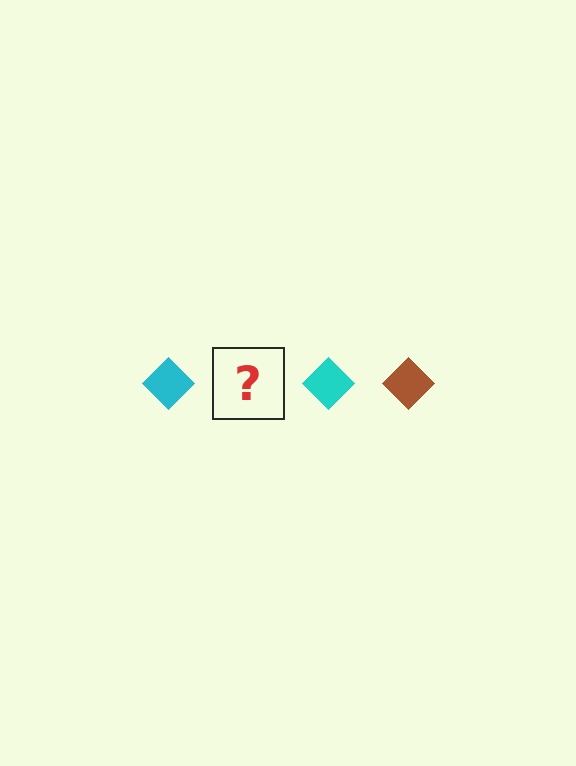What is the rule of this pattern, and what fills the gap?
The rule is that the pattern cycles through cyan, brown diamonds. The gap should be filled with a brown diamond.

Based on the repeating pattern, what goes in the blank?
The blank should be a brown diamond.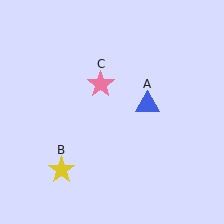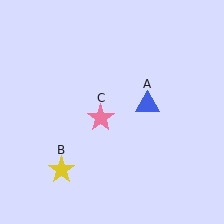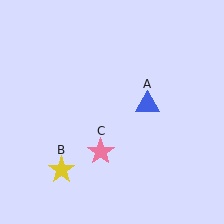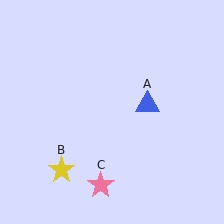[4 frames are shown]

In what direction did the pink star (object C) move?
The pink star (object C) moved down.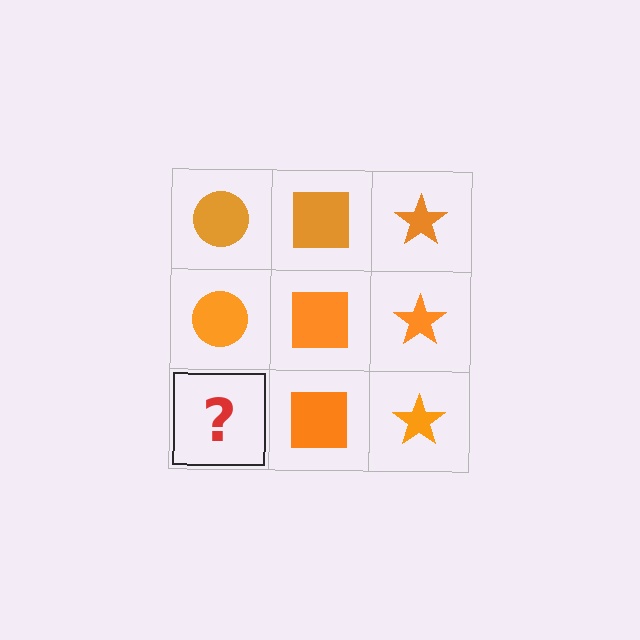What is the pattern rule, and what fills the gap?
The rule is that each column has a consistent shape. The gap should be filled with an orange circle.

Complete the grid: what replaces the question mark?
The question mark should be replaced with an orange circle.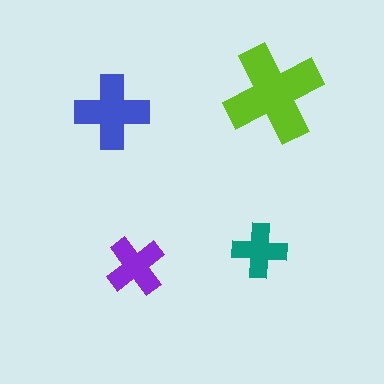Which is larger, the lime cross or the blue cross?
The lime one.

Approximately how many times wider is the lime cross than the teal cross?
About 2 times wider.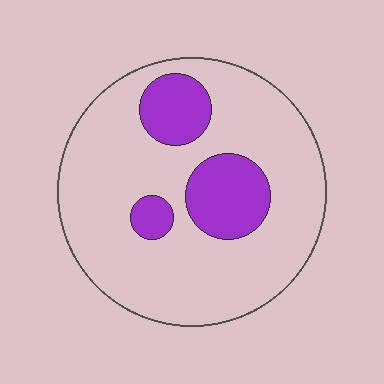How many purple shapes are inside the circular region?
3.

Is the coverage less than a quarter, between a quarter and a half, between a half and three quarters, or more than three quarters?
Less than a quarter.